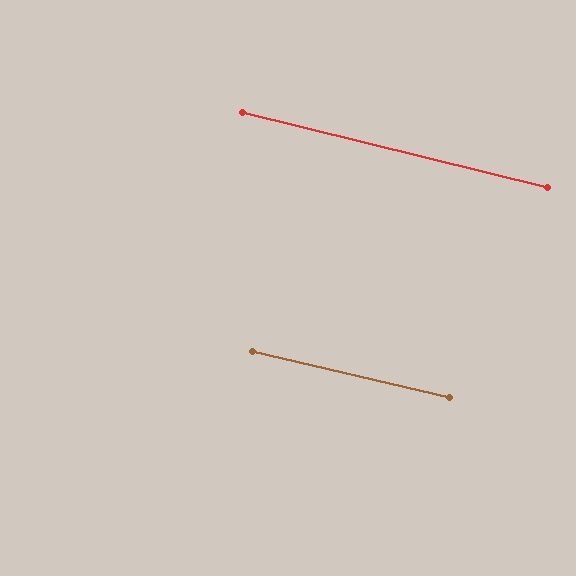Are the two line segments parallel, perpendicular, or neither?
Parallel — their directions differ by only 0.7°.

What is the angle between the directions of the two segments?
Approximately 1 degree.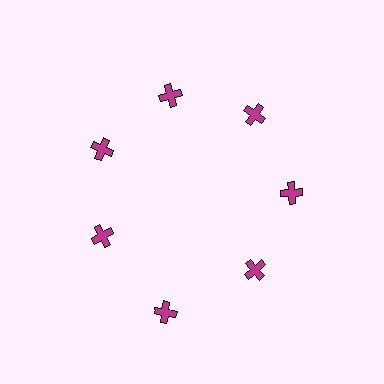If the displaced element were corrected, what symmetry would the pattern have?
It would have 7-fold rotational symmetry — the pattern would map onto itself every 51 degrees.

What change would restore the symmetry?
The symmetry would be restored by moving it inward, back onto the ring so that all 7 crosses sit at equal angles and equal distance from the center.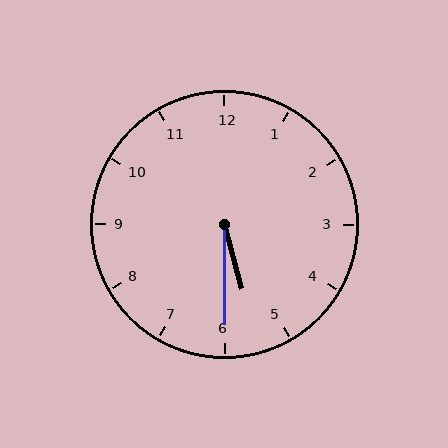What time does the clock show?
5:30.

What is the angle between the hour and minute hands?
Approximately 15 degrees.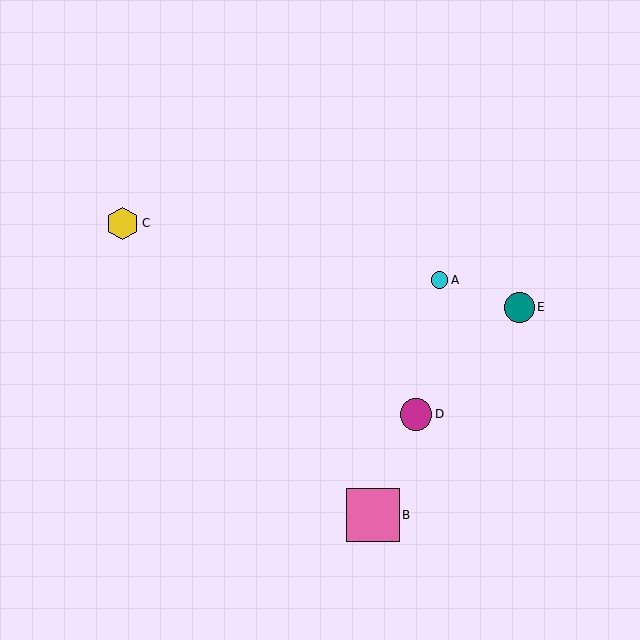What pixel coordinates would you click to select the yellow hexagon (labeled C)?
Click at (123, 223) to select the yellow hexagon C.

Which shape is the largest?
The pink square (labeled B) is the largest.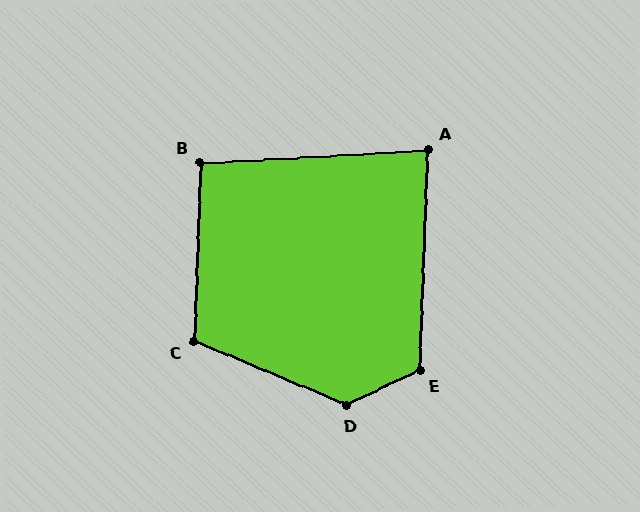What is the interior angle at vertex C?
Approximately 111 degrees (obtuse).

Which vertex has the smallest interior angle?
A, at approximately 85 degrees.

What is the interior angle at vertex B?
Approximately 95 degrees (obtuse).